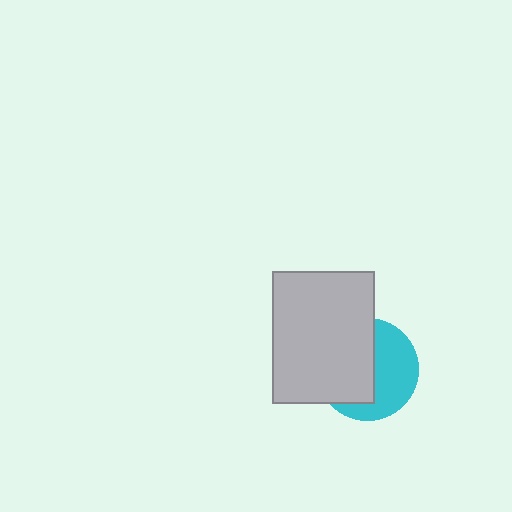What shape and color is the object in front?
The object in front is a light gray rectangle.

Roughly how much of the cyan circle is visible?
About half of it is visible (roughly 47%).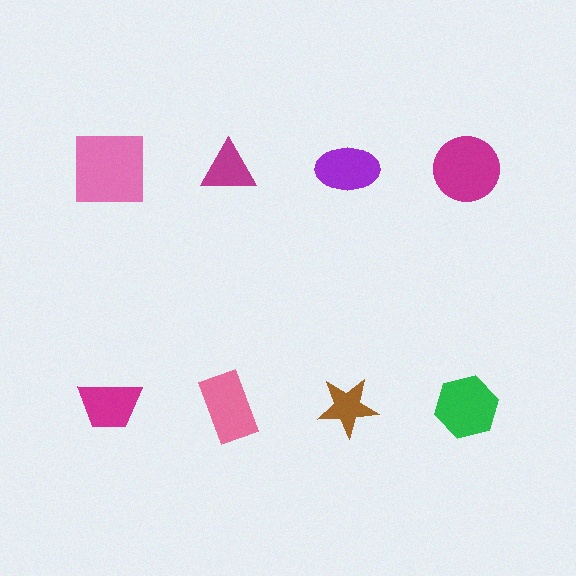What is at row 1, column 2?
A magenta triangle.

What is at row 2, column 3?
A brown star.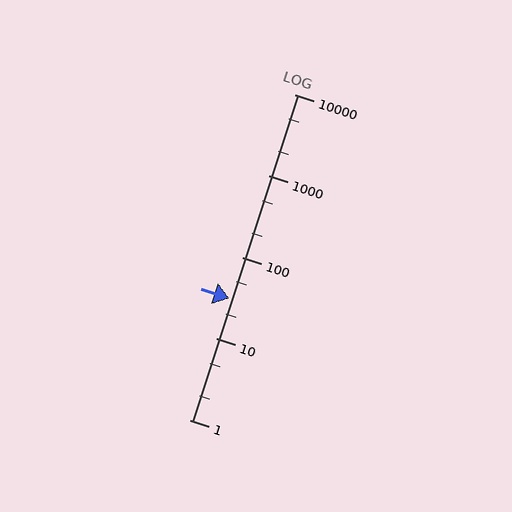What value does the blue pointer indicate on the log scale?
The pointer indicates approximately 31.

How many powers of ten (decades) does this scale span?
The scale spans 4 decades, from 1 to 10000.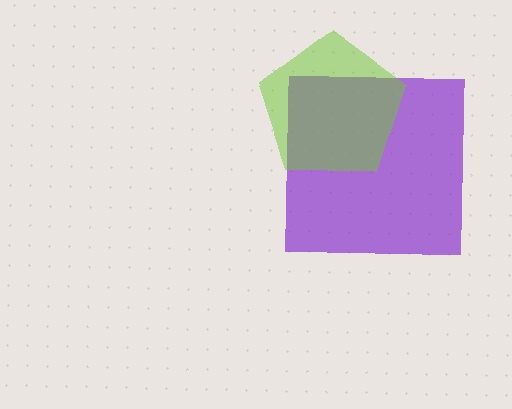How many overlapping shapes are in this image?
There are 2 overlapping shapes in the image.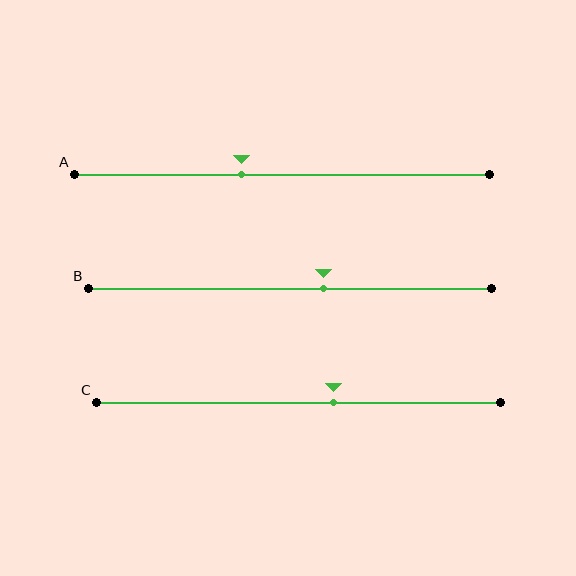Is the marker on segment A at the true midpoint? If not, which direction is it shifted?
No, the marker on segment A is shifted to the left by about 10% of the segment length.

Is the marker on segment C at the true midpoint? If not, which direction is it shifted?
No, the marker on segment C is shifted to the right by about 9% of the segment length.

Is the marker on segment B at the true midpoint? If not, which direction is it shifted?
No, the marker on segment B is shifted to the right by about 8% of the segment length.